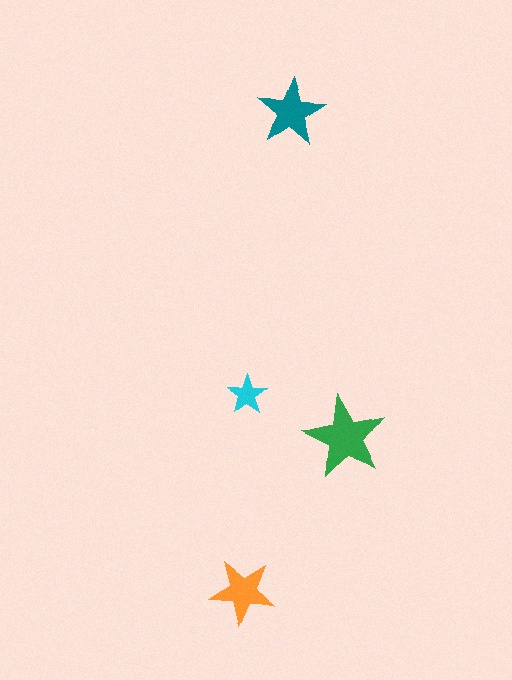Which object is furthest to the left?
The cyan star is leftmost.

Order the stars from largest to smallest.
the green one, the teal one, the orange one, the cyan one.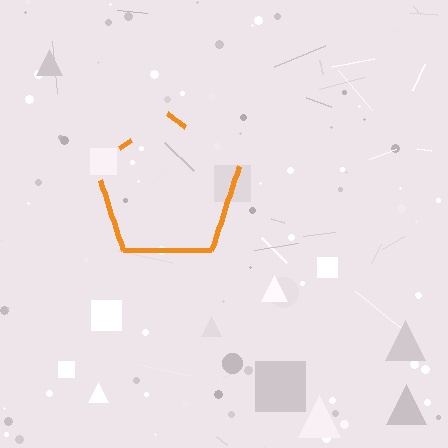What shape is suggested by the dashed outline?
The dashed outline suggests a pentagon.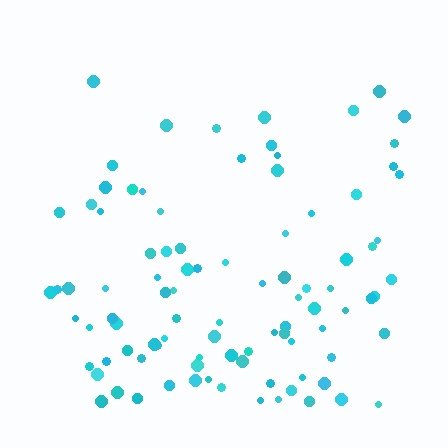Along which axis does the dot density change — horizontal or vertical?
Vertical.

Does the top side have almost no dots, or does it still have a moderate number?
Still a moderate number, just noticeably fewer than the bottom.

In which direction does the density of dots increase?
From top to bottom, with the bottom side densest.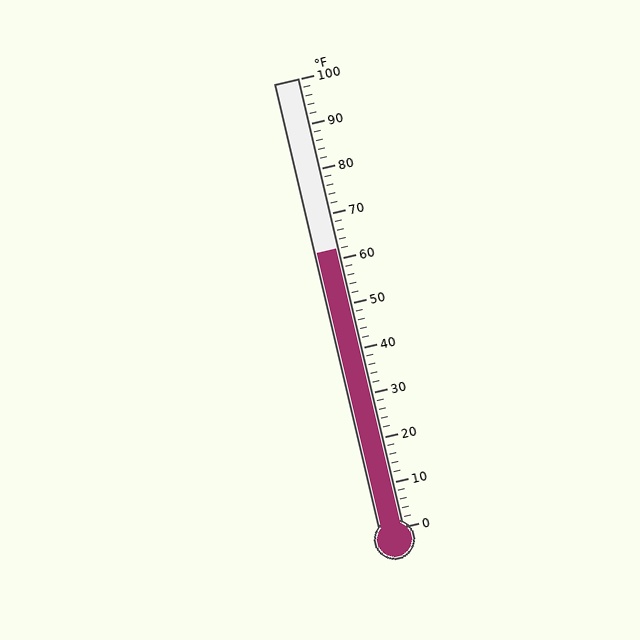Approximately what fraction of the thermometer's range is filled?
The thermometer is filled to approximately 60% of its range.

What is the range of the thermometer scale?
The thermometer scale ranges from 0°F to 100°F.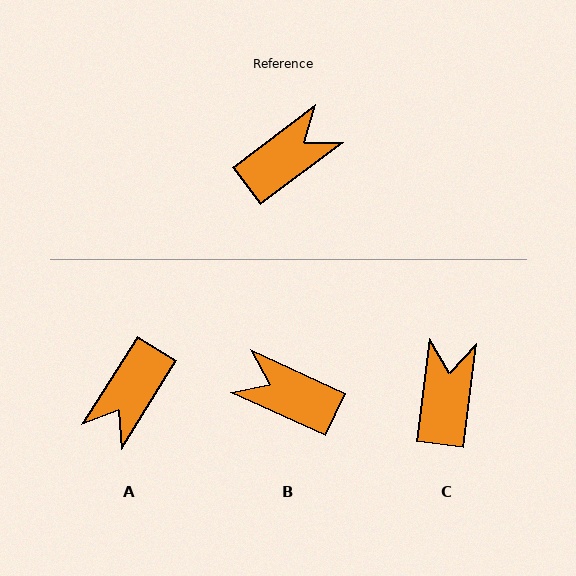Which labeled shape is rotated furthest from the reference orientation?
A, about 159 degrees away.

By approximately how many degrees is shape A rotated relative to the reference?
Approximately 159 degrees clockwise.